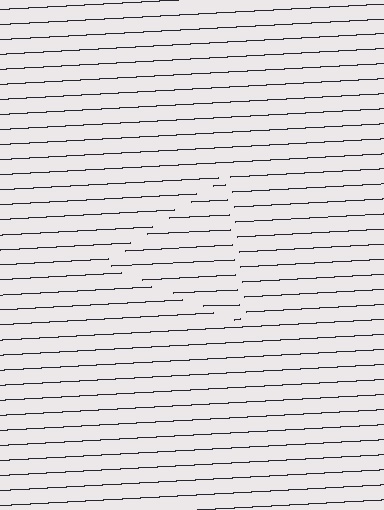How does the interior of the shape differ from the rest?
The interior of the shape contains the same grating, shifted by half a period — the contour is defined by the phase discontinuity where line-ends from the inner and outer gratings abut.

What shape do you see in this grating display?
An illusory triangle. The interior of the shape contains the same grating, shifted by half a period — the contour is defined by the phase discontinuity where line-ends from the inner and outer gratings abut.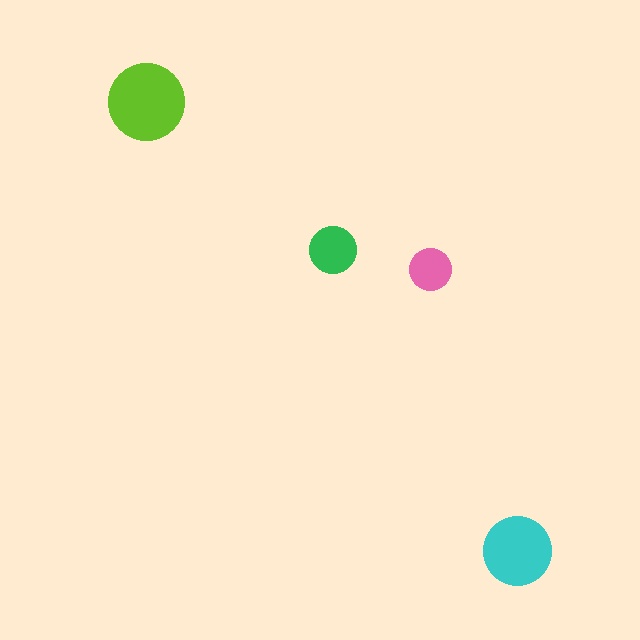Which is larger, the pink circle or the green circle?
The green one.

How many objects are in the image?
There are 4 objects in the image.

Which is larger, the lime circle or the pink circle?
The lime one.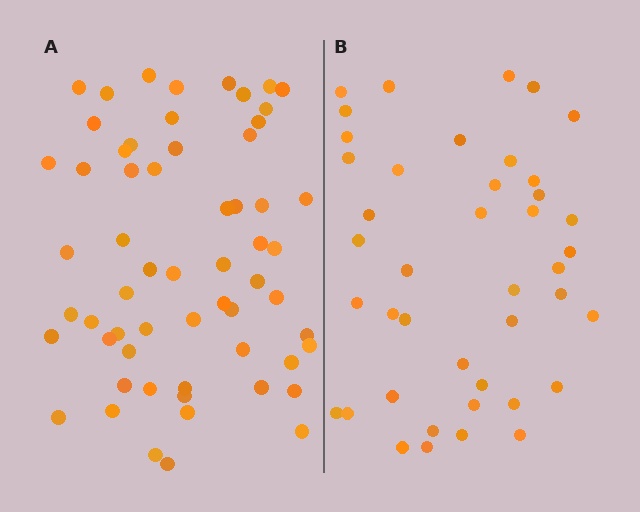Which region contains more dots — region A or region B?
Region A (the left region) has more dots.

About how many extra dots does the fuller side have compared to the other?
Region A has approximately 20 more dots than region B.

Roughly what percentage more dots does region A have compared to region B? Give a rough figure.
About 45% more.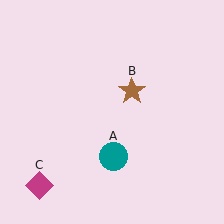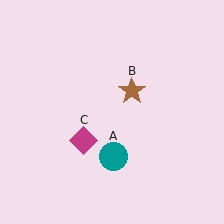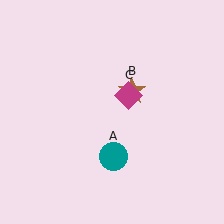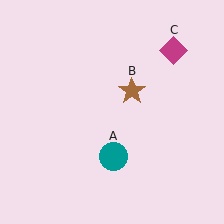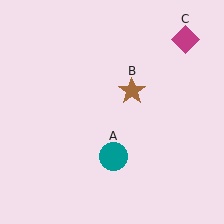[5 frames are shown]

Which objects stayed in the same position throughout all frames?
Teal circle (object A) and brown star (object B) remained stationary.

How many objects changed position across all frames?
1 object changed position: magenta diamond (object C).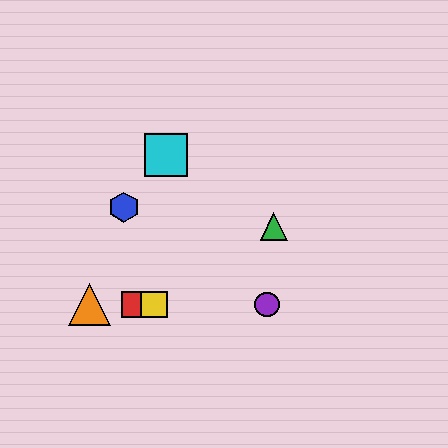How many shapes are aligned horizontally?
4 shapes (the red square, the yellow square, the purple circle, the orange triangle) are aligned horizontally.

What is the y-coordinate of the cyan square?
The cyan square is at y≈155.